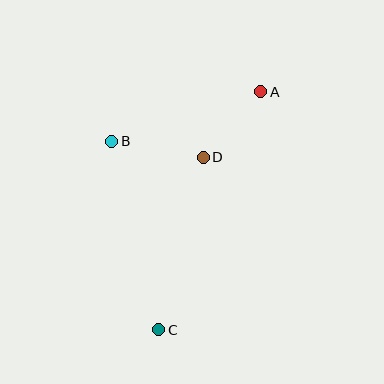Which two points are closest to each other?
Points A and D are closest to each other.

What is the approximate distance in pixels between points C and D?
The distance between C and D is approximately 178 pixels.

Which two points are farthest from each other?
Points A and C are farthest from each other.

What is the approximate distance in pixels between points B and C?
The distance between B and C is approximately 194 pixels.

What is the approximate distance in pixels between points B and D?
The distance between B and D is approximately 93 pixels.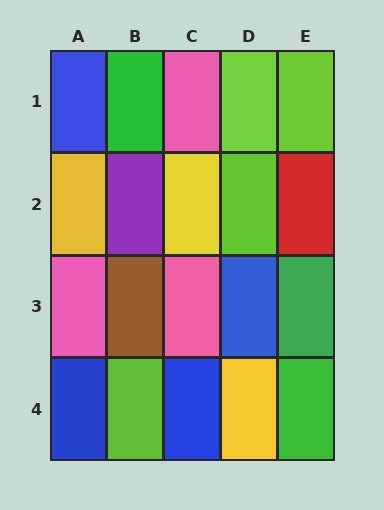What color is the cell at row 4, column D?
Yellow.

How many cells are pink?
3 cells are pink.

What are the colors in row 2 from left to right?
Yellow, purple, yellow, lime, red.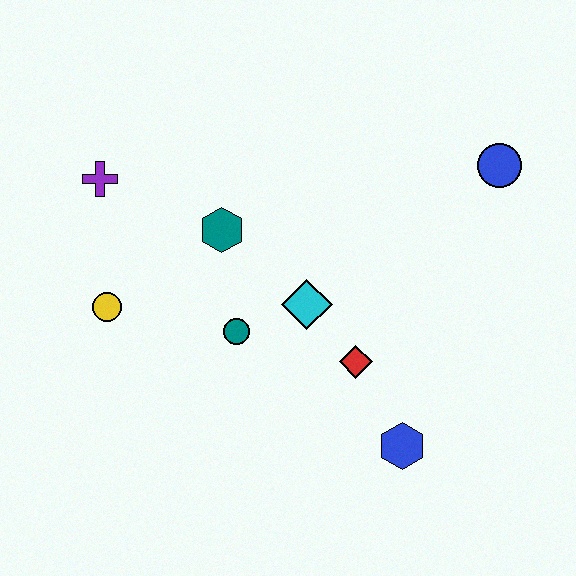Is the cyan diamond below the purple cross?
Yes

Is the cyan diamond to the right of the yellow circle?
Yes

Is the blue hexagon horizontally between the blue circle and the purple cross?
Yes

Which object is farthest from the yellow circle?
The blue circle is farthest from the yellow circle.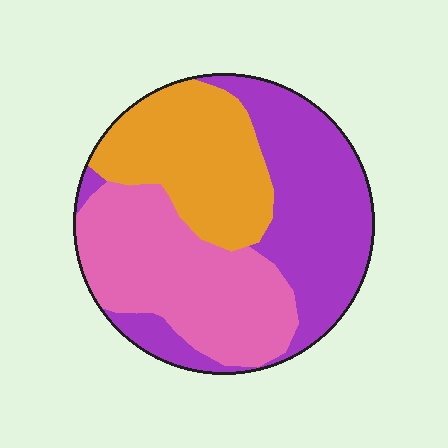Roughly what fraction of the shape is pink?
Pink covers roughly 35% of the shape.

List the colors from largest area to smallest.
From largest to smallest: purple, pink, orange.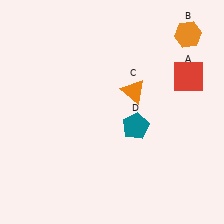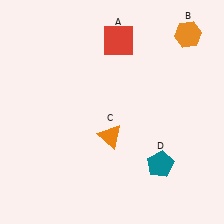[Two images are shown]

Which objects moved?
The objects that moved are: the red square (A), the orange triangle (C), the teal pentagon (D).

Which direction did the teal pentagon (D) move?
The teal pentagon (D) moved down.